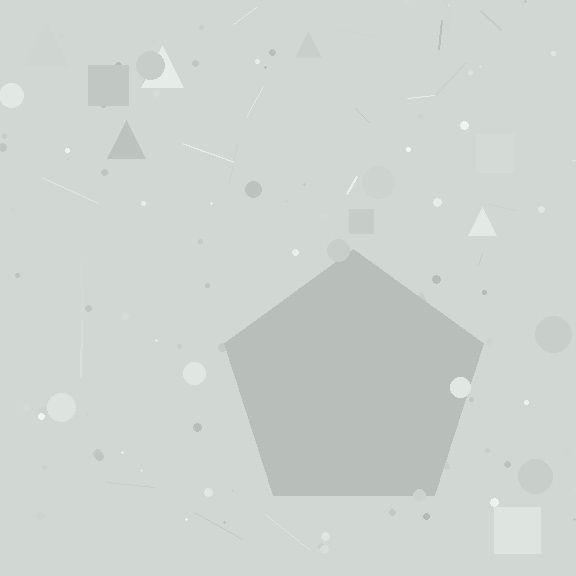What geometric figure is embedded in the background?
A pentagon is embedded in the background.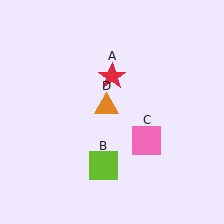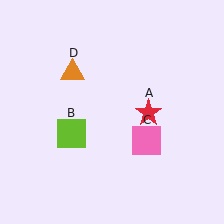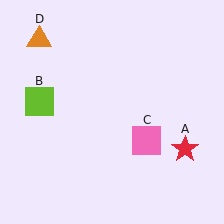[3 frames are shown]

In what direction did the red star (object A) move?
The red star (object A) moved down and to the right.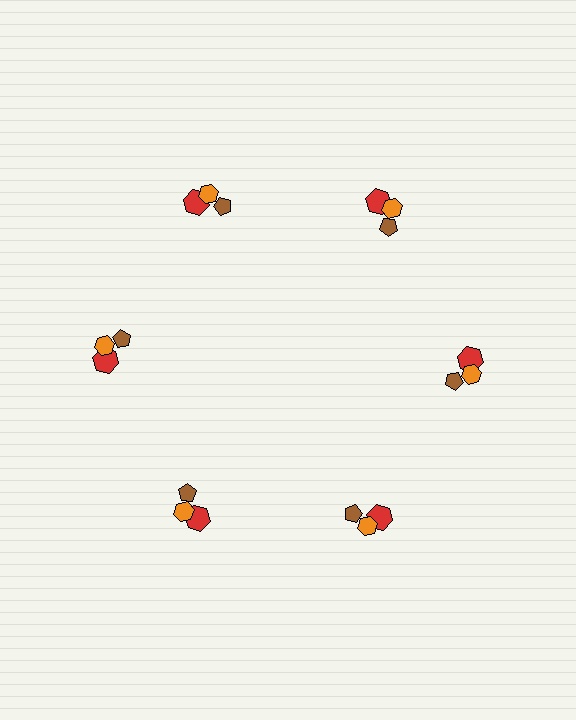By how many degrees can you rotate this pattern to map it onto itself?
The pattern maps onto itself every 60 degrees of rotation.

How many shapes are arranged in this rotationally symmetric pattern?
There are 18 shapes, arranged in 6 groups of 3.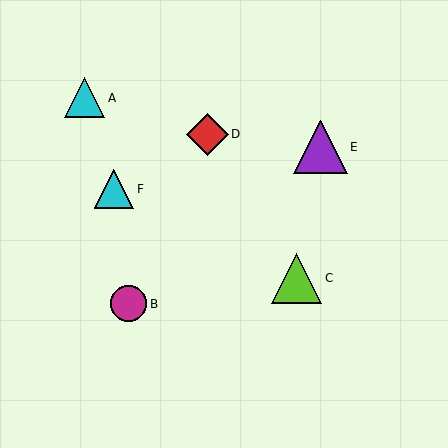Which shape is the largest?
The purple triangle (labeled E) is the largest.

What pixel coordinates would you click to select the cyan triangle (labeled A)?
Click at (85, 98) to select the cyan triangle A.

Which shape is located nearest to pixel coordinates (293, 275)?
The lime triangle (labeled C) at (297, 278) is nearest to that location.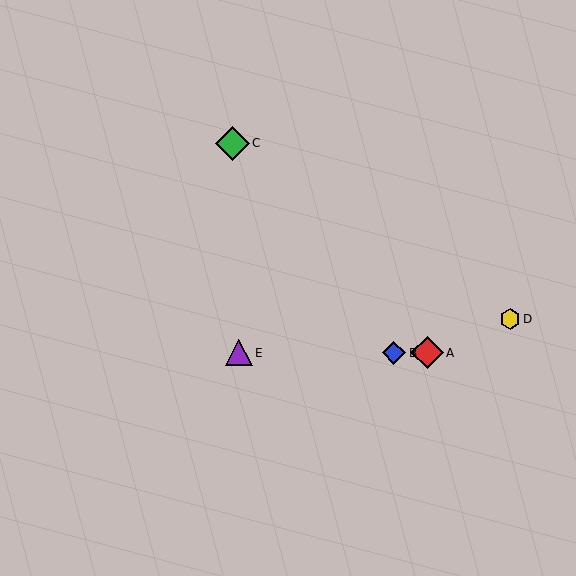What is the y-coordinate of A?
Object A is at y≈353.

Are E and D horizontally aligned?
No, E is at y≈353 and D is at y≈319.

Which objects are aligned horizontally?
Objects A, B, E are aligned horizontally.